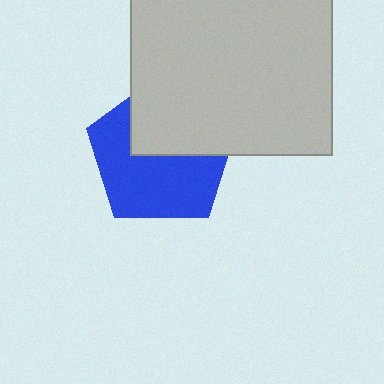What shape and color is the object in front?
The object in front is a light gray square.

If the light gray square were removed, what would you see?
You would see the complete blue pentagon.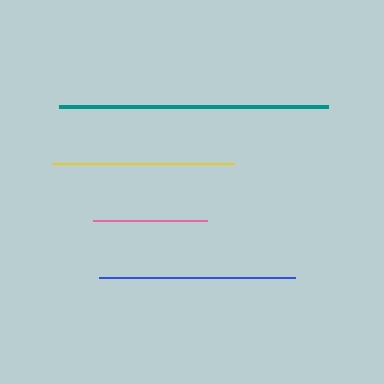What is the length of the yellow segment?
The yellow segment is approximately 182 pixels long.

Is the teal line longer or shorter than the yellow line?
The teal line is longer than the yellow line.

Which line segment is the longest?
The teal line is the longest at approximately 268 pixels.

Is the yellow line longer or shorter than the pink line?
The yellow line is longer than the pink line.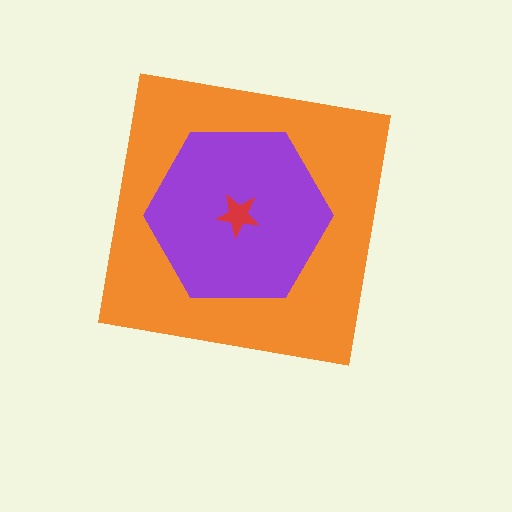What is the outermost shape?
The orange square.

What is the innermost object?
The red star.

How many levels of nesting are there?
3.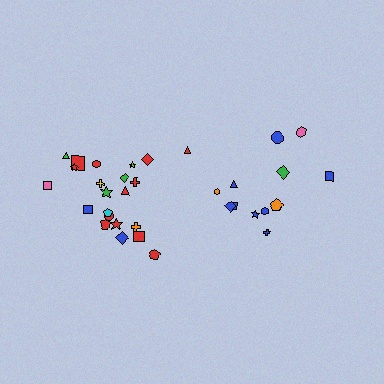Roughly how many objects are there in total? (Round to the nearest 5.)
Roughly 35 objects in total.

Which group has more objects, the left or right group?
The left group.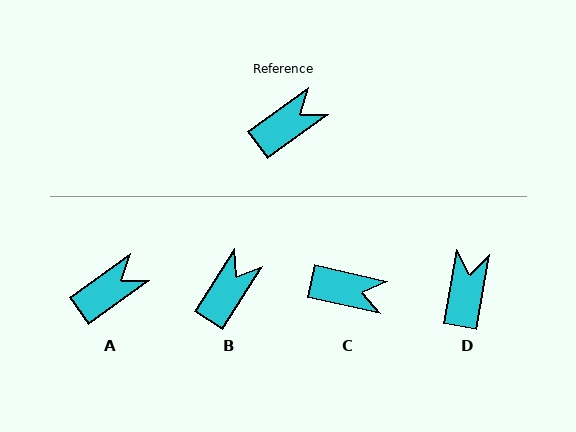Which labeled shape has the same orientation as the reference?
A.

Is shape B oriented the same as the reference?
No, it is off by about 22 degrees.